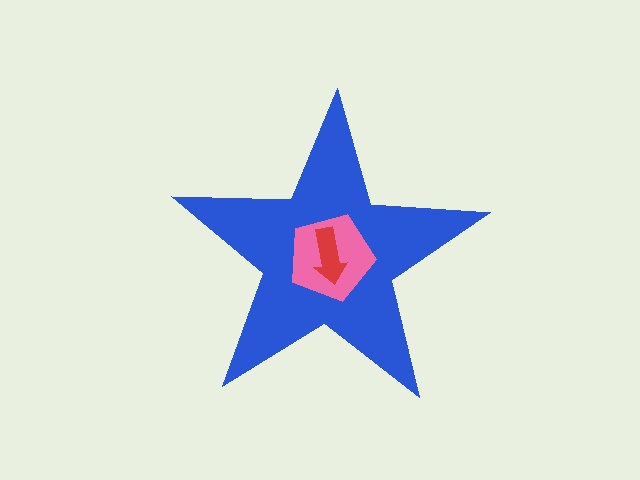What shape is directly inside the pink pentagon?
The red arrow.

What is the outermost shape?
The blue star.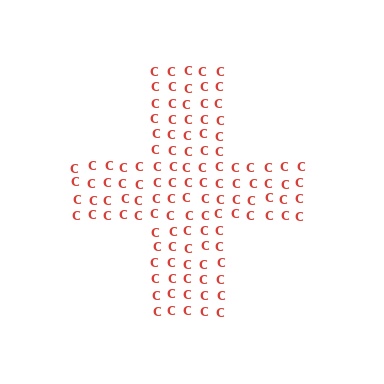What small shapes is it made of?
It is made of small letter C's.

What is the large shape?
The large shape is a cross.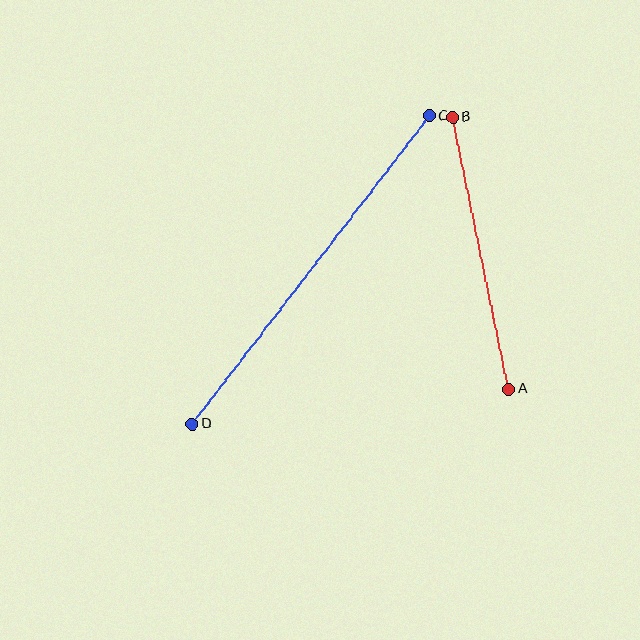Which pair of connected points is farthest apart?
Points C and D are farthest apart.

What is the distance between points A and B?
The distance is approximately 277 pixels.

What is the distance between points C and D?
The distance is approximately 389 pixels.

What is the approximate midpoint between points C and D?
The midpoint is at approximately (311, 270) pixels.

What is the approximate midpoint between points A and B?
The midpoint is at approximately (481, 253) pixels.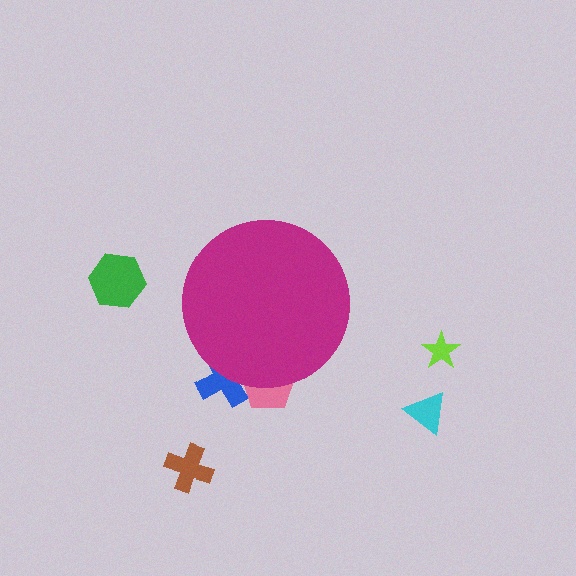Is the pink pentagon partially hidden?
Yes, the pink pentagon is partially hidden behind the magenta circle.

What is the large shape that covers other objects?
A magenta circle.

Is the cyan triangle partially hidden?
No, the cyan triangle is fully visible.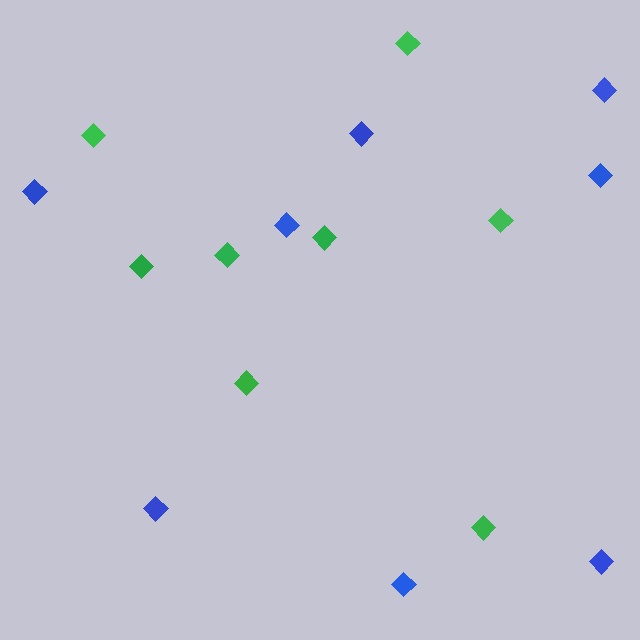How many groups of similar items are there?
There are 2 groups: one group of green diamonds (8) and one group of blue diamonds (8).